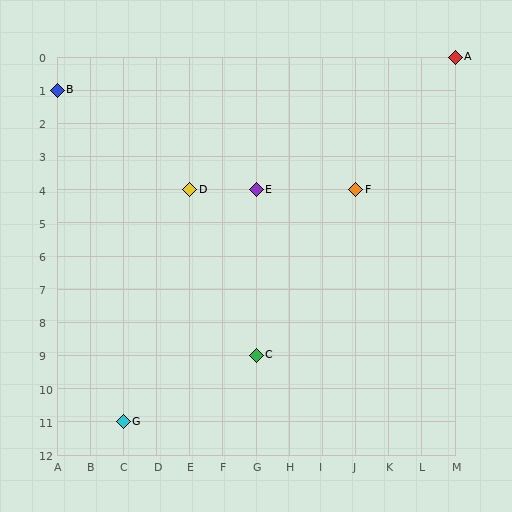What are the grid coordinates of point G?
Point G is at grid coordinates (C, 11).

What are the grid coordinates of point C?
Point C is at grid coordinates (G, 9).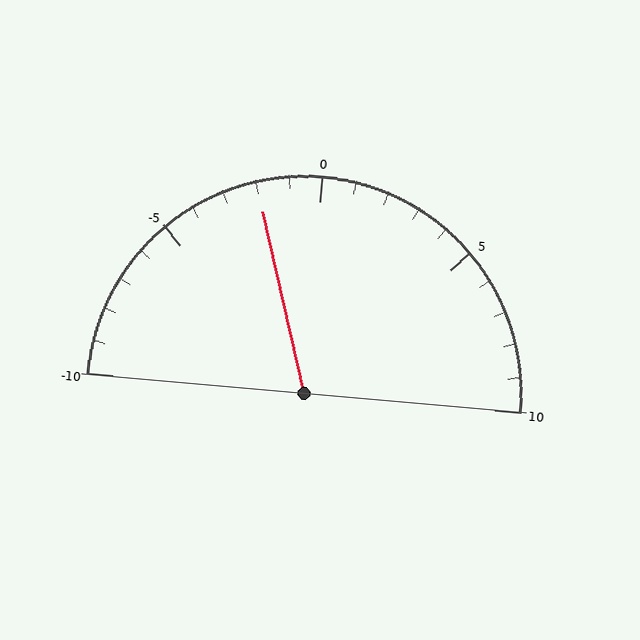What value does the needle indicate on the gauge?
The needle indicates approximately -2.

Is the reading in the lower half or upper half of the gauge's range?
The reading is in the lower half of the range (-10 to 10).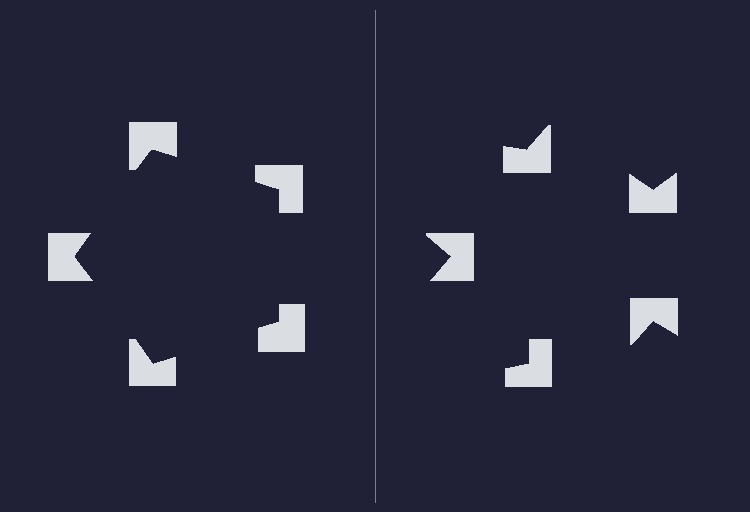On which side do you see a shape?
An illusory pentagon appears on the left side. On the right side the wedge cuts are rotated, so no coherent shape forms.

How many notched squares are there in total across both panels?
10 — 5 on each side.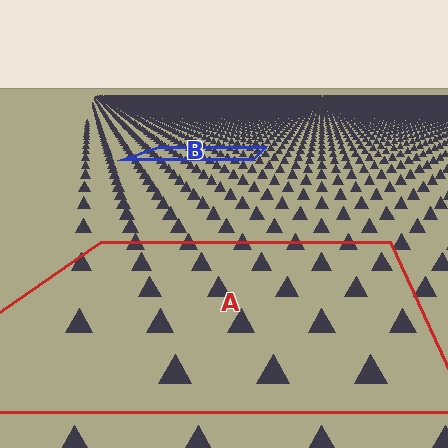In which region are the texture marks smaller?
The texture marks are smaller in region B, because it is farther away.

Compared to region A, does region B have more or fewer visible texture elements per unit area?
Region B has more texture elements per unit area — they are packed more densely because it is farther away.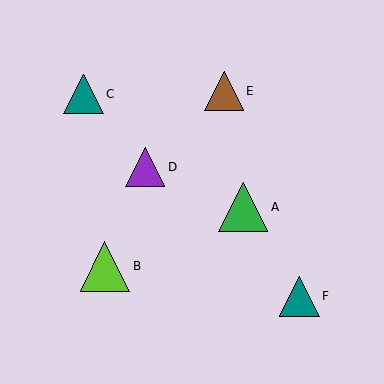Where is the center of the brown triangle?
The center of the brown triangle is at (224, 91).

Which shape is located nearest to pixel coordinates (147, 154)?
The purple triangle (labeled D) at (145, 167) is nearest to that location.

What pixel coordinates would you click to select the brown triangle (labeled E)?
Click at (224, 91) to select the brown triangle E.